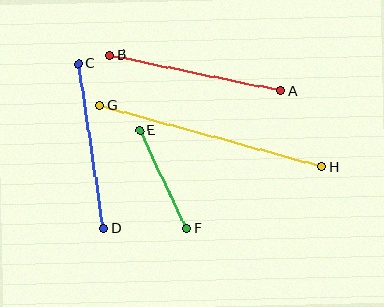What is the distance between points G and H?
The distance is approximately 231 pixels.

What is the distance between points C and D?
The distance is approximately 166 pixels.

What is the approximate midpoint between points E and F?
The midpoint is at approximately (163, 180) pixels.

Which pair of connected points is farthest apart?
Points G and H are farthest apart.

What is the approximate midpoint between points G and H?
The midpoint is at approximately (211, 136) pixels.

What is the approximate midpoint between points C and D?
The midpoint is at approximately (91, 146) pixels.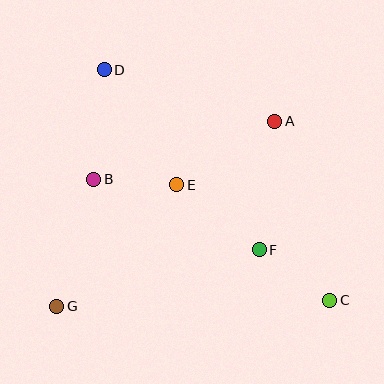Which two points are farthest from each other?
Points C and D are farthest from each other.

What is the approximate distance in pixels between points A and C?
The distance between A and C is approximately 187 pixels.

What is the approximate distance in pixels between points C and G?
The distance between C and G is approximately 273 pixels.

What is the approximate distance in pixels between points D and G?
The distance between D and G is approximately 241 pixels.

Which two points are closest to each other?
Points B and E are closest to each other.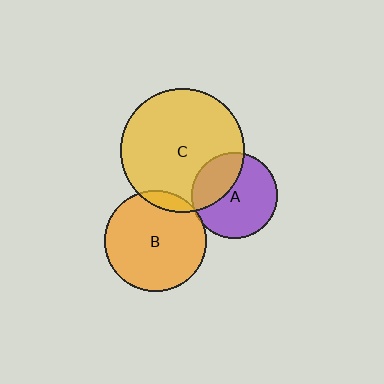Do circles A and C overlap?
Yes.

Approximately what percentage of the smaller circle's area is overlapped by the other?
Approximately 35%.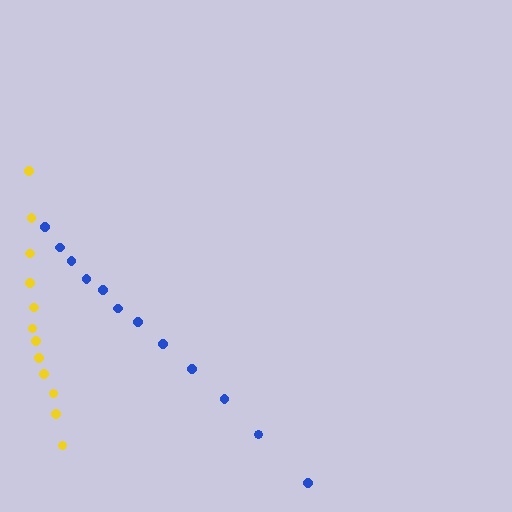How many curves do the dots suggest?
There are 2 distinct paths.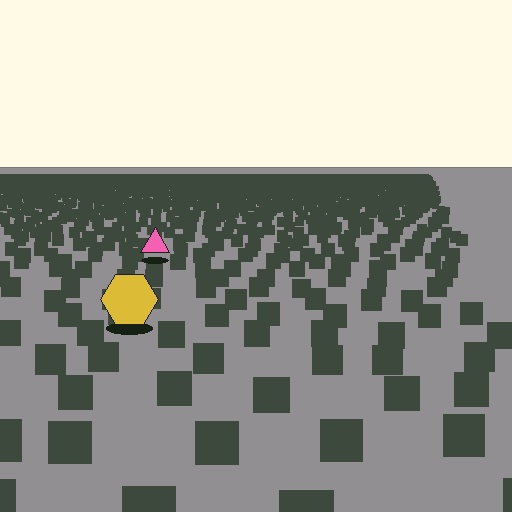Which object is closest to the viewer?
The yellow hexagon is closest. The texture marks near it are larger and more spread out.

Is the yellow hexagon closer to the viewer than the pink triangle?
Yes. The yellow hexagon is closer — you can tell from the texture gradient: the ground texture is coarser near it.